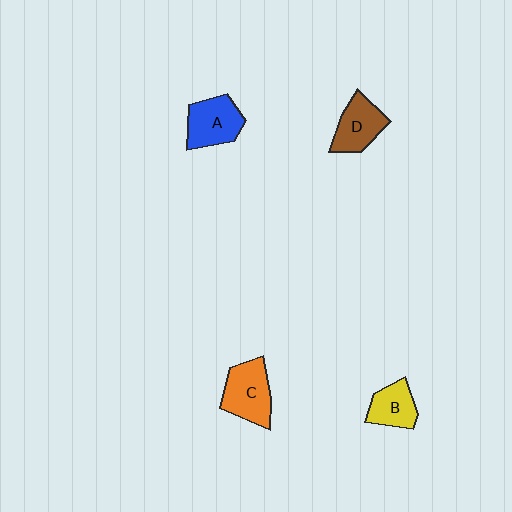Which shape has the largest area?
Shape C (orange).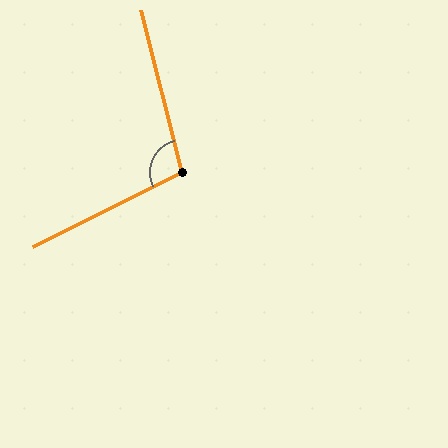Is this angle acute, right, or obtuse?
It is obtuse.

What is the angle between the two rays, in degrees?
Approximately 102 degrees.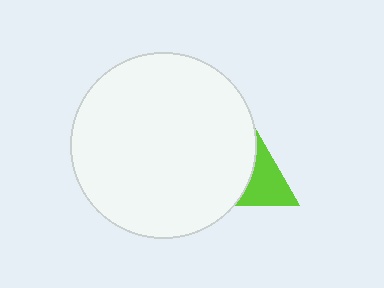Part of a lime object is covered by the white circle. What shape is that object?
It is a triangle.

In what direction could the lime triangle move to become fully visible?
The lime triangle could move right. That would shift it out from behind the white circle entirely.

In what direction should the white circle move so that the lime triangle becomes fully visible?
The white circle should move left. That is the shortest direction to clear the overlap and leave the lime triangle fully visible.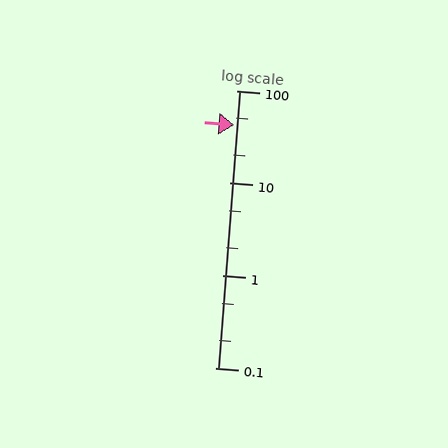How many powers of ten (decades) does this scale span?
The scale spans 3 decades, from 0.1 to 100.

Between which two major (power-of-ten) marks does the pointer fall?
The pointer is between 10 and 100.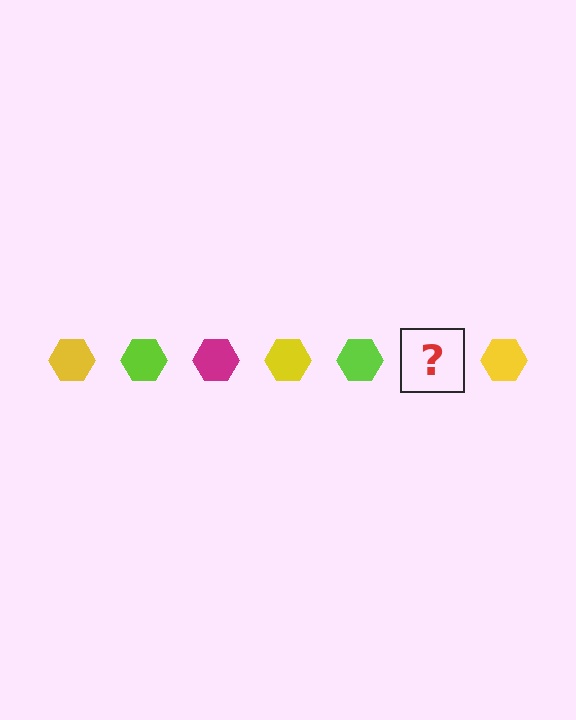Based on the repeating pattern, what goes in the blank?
The blank should be a magenta hexagon.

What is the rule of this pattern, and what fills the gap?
The rule is that the pattern cycles through yellow, lime, magenta hexagons. The gap should be filled with a magenta hexagon.